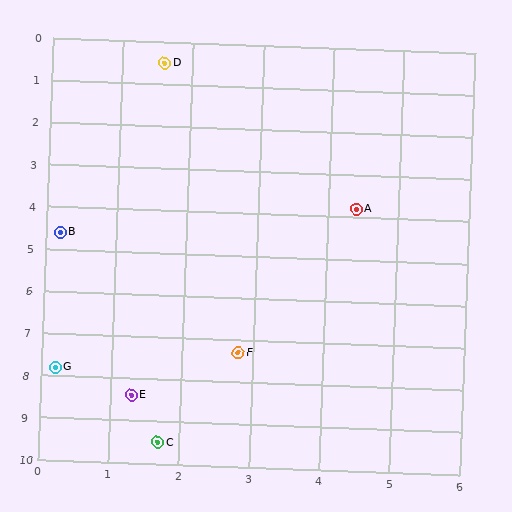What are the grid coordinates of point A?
Point A is at approximately (4.4, 3.8).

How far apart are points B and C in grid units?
Points B and C are about 5.1 grid units apart.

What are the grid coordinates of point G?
Point G is at approximately (0.2, 7.8).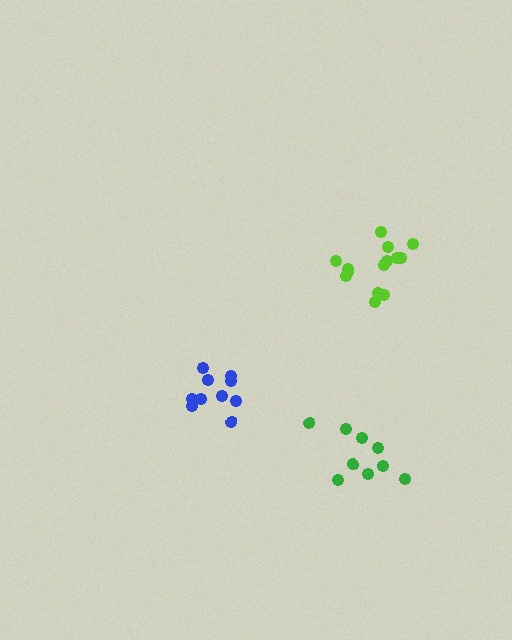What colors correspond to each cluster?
The clusters are colored: blue, green, lime.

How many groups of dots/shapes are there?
There are 3 groups.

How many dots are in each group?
Group 1: 10 dots, Group 2: 9 dots, Group 3: 14 dots (33 total).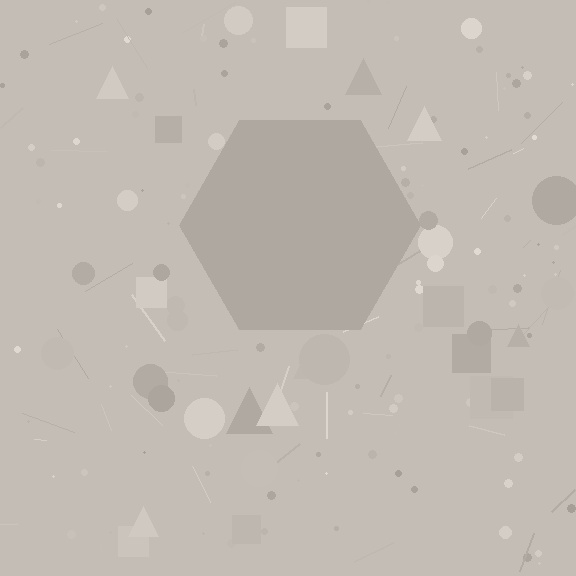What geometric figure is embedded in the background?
A hexagon is embedded in the background.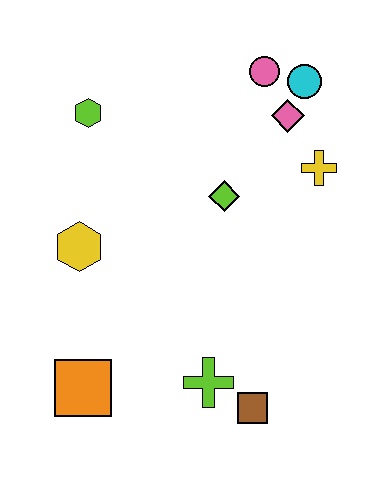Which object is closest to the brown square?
The lime cross is closest to the brown square.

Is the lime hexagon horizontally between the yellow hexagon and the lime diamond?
Yes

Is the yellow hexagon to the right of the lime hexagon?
No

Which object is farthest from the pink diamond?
The orange square is farthest from the pink diamond.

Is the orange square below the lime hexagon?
Yes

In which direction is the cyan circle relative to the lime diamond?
The cyan circle is above the lime diamond.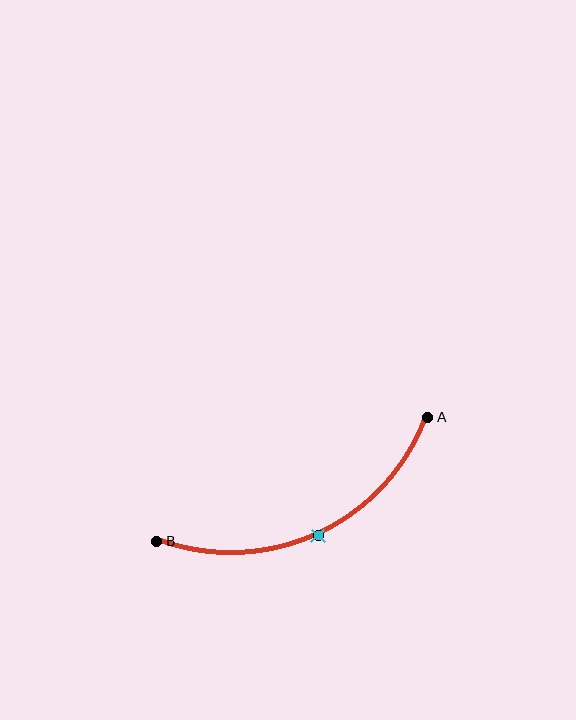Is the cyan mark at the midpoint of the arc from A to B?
Yes. The cyan mark lies on the arc at equal arc-length from both A and B — it is the arc midpoint.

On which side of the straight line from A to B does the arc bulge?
The arc bulges below the straight line connecting A and B.